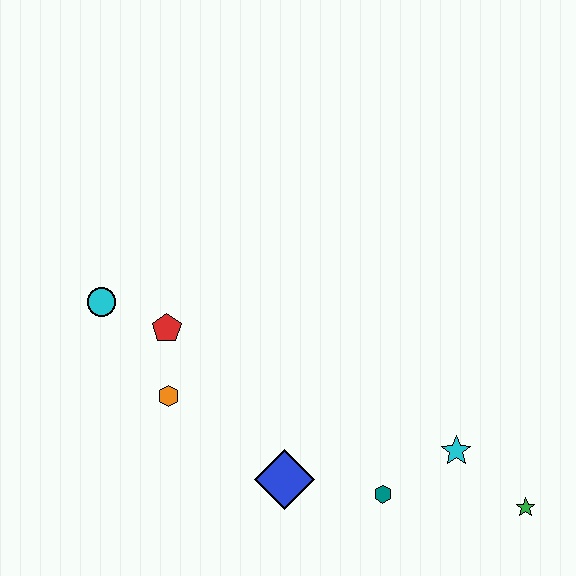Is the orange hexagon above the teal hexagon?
Yes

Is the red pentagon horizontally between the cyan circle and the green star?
Yes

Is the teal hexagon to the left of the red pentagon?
No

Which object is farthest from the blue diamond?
The cyan circle is farthest from the blue diamond.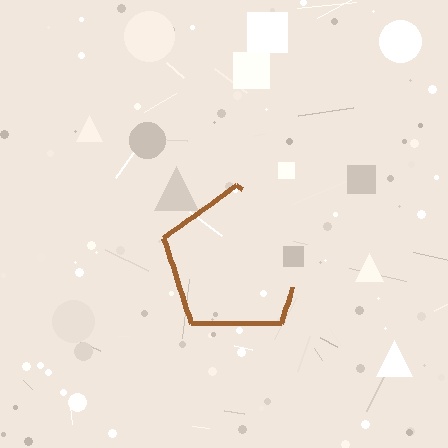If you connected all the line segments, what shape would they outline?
They would outline a pentagon.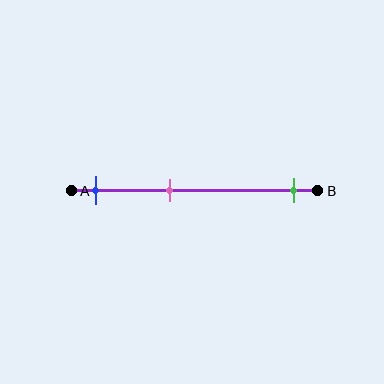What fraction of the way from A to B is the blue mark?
The blue mark is approximately 10% (0.1) of the way from A to B.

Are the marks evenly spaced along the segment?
No, the marks are not evenly spaced.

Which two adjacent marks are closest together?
The blue and pink marks are the closest adjacent pair.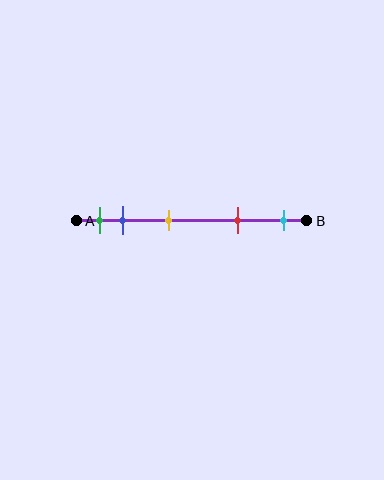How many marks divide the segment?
There are 5 marks dividing the segment.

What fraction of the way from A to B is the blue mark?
The blue mark is approximately 20% (0.2) of the way from A to B.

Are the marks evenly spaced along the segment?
No, the marks are not evenly spaced.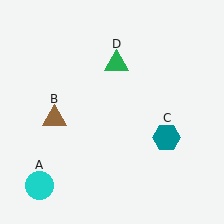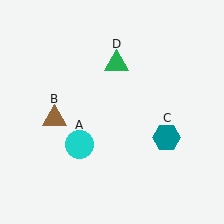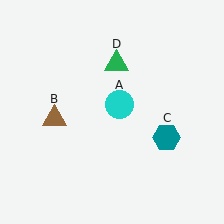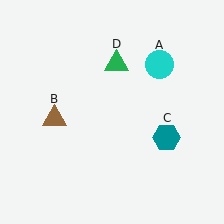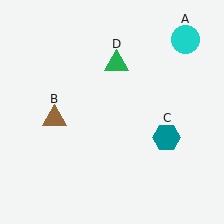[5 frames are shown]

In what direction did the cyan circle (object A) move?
The cyan circle (object A) moved up and to the right.